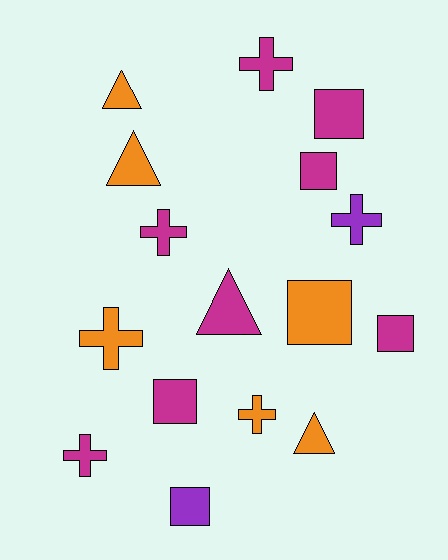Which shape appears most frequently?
Cross, with 6 objects.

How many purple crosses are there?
There is 1 purple cross.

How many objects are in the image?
There are 16 objects.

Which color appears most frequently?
Magenta, with 8 objects.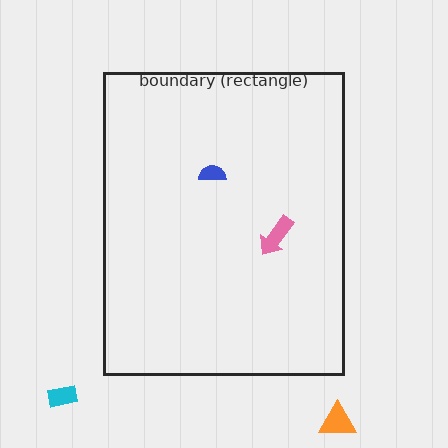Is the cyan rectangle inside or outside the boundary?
Outside.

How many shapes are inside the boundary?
2 inside, 2 outside.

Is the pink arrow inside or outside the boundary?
Inside.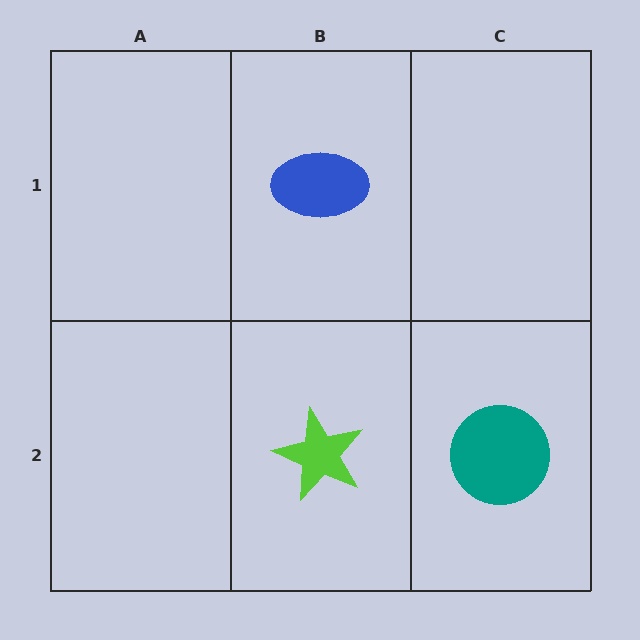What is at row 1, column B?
A blue ellipse.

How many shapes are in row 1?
1 shape.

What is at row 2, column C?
A teal circle.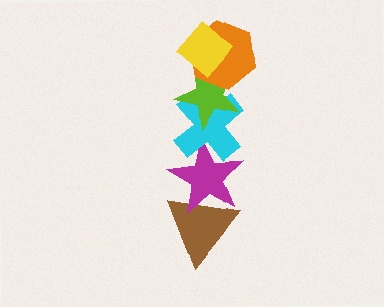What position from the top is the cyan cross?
The cyan cross is 4th from the top.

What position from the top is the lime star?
The lime star is 3rd from the top.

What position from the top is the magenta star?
The magenta star is 5th from the top.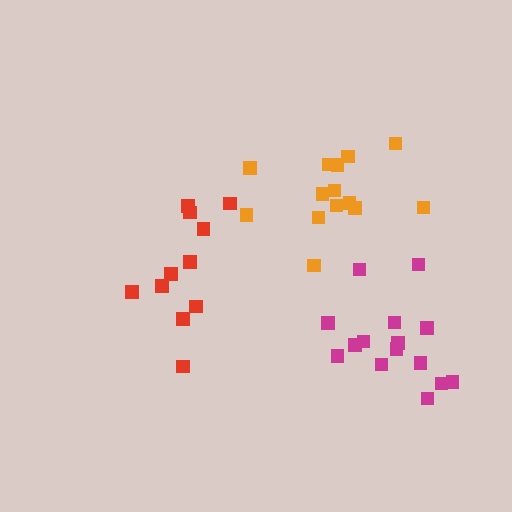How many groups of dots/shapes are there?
There are 3 groups.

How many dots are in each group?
Group 1: 11 dots, Group 2: 15 dots, Group 3: 14 dots (40 total).